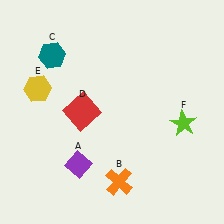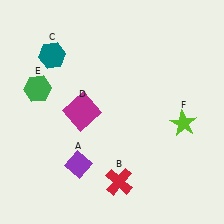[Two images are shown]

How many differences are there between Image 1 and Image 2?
There are 3 differences between the two images.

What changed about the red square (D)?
In Image 1, D is red. In Image 2, it changed to magenta.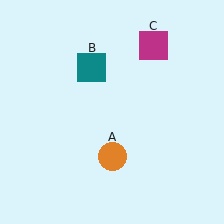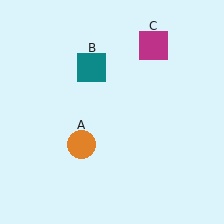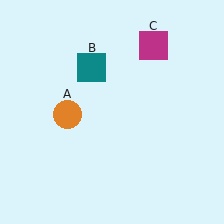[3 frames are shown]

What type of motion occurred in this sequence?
The orange circle (object A) rotated clockwise around the center of the scene.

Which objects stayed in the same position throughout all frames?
Teal square (object B) and magenta square (object C) remained stationary.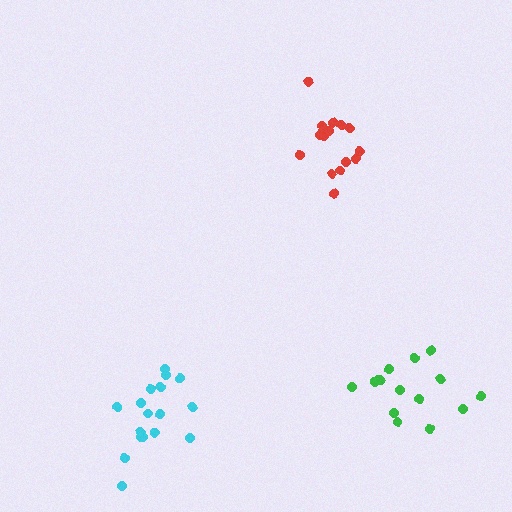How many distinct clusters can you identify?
There are 3 distinct clusters.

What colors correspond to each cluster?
The clusters are colored: cyan, green, red.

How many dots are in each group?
Group 1: 17 dots, Group 2: 15 dots, Group 3: 16 dots (48 total).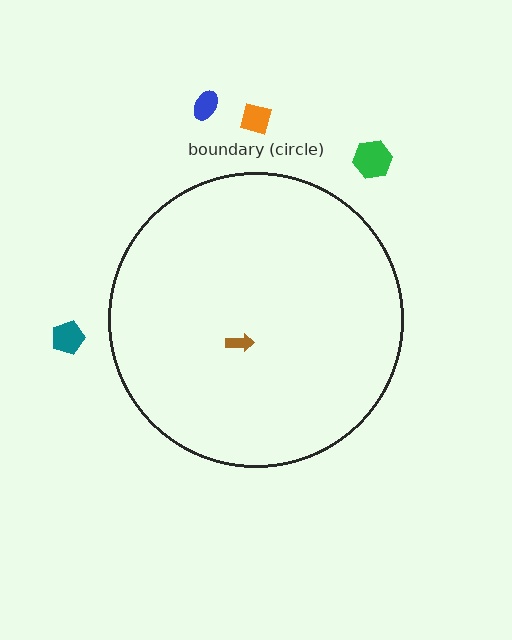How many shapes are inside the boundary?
1 inside, 4 outside.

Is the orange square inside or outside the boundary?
Outside.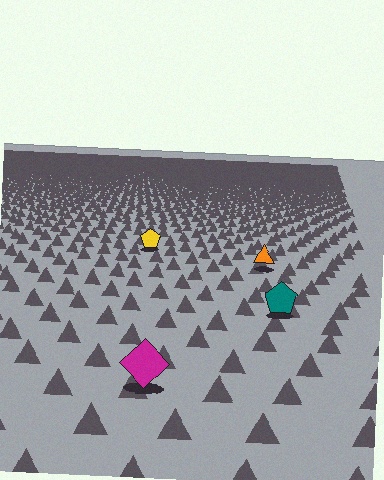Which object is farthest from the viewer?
The yellow pentagon is farthest from the viewer. It appears smaller and the ground texture around it is denser.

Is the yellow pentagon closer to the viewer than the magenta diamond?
No. The magenta diamond is closer — you can tell from the texture gradient: the ground texture is coarser near it.